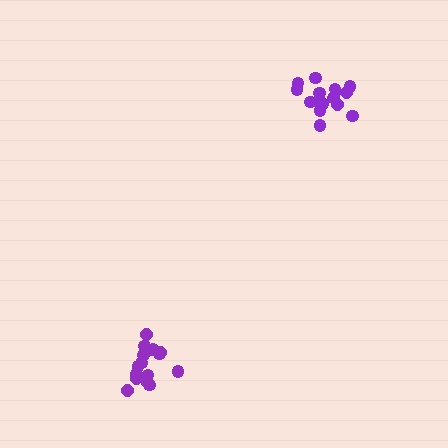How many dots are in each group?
Group 1: 16 dots, Group 2: 17 dots (33 total).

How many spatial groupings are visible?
There are 2 spatial groupings.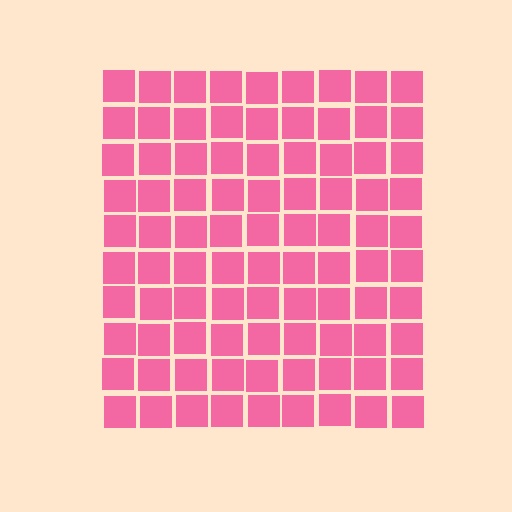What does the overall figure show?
The overall figure shows a square.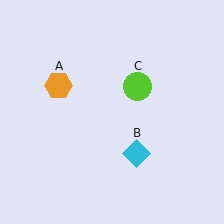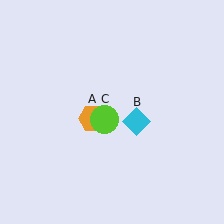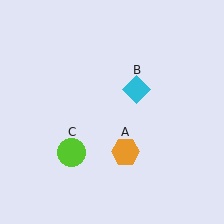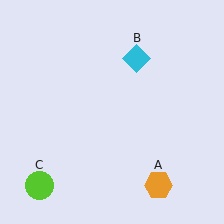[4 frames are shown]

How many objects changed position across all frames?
3 objects changed position: orange hexagon (object A), cyan diamond (object B), lime circle (object C).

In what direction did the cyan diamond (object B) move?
The cyan diamond (object B) moved up.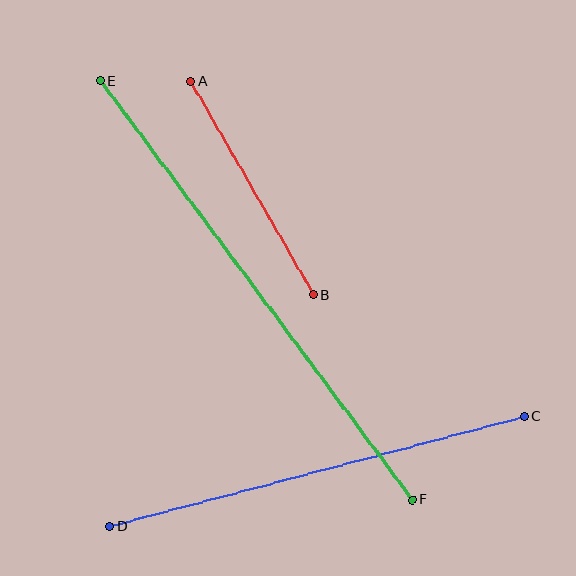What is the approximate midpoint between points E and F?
The midpoint is at approximately (256, 291) pixels.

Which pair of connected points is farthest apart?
Points E and F are farthest apart.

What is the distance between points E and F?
The distance is approximately 522 pixels.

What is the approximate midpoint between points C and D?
The midpoint is at approximately (317, 471) pixels.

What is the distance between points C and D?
The distance is approximately 429 pixels.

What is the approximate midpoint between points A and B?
The midpoint is at approximately (252, 188) pixels.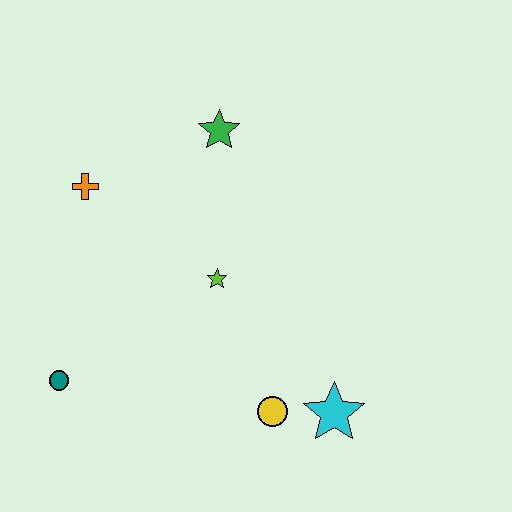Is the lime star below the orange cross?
Yes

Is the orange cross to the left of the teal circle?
No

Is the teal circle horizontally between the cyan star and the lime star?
No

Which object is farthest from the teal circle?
The green star is farthest from the teal circle.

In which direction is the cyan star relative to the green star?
The cyan star is below the green star.